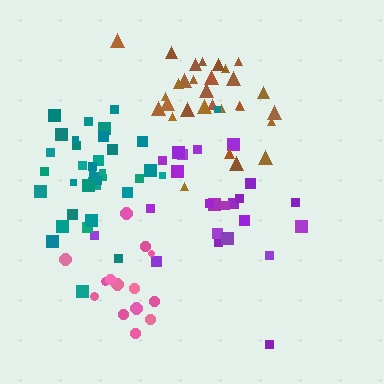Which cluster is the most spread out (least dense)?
Purple.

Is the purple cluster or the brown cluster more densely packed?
Brown.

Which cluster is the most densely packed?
Teal.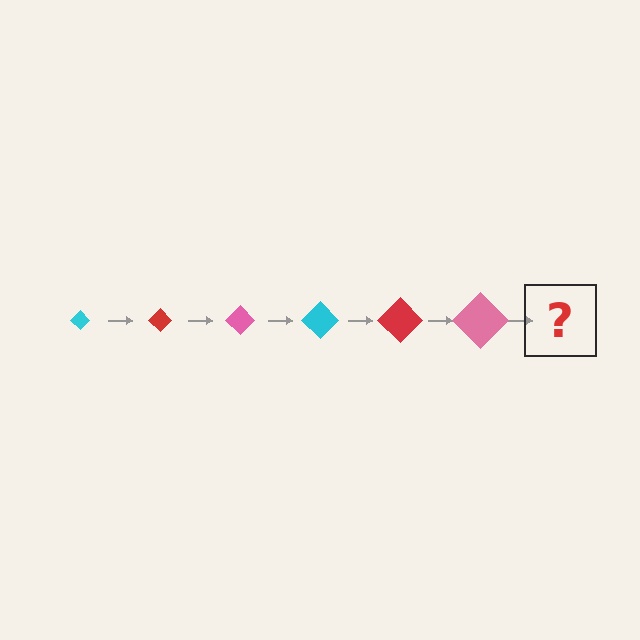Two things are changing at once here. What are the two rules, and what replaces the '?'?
The two rules are that the diamond grows larger each step and the color cycles through cyan, red, and pink. The '?' should be a cyan diamond, larger than the previous one.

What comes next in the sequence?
The next element should be a cyan diamond, larger than the previous one.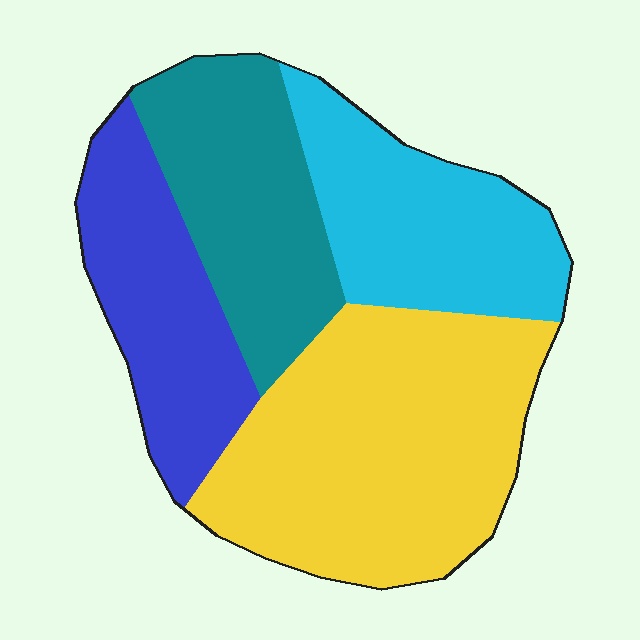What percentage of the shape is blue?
Blue takes up about one fifth (1/5) of the shape.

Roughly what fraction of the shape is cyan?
Cyan takes up about one fifth (1/5) of the shape.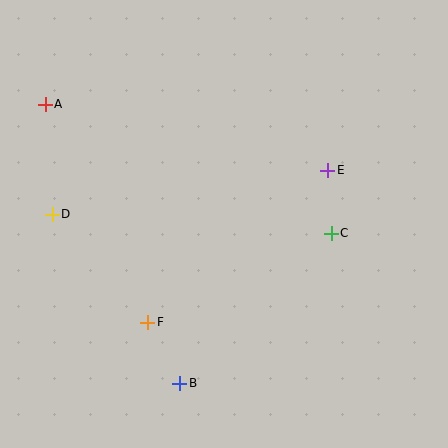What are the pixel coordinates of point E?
Point E is at (328, 170).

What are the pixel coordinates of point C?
Point C is at (331, 233).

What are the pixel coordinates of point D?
Point D is at (52, 214).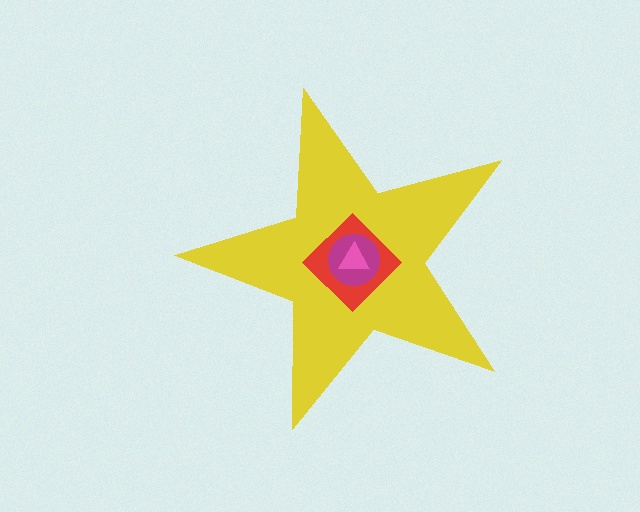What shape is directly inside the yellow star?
The red diamond.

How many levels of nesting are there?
4.